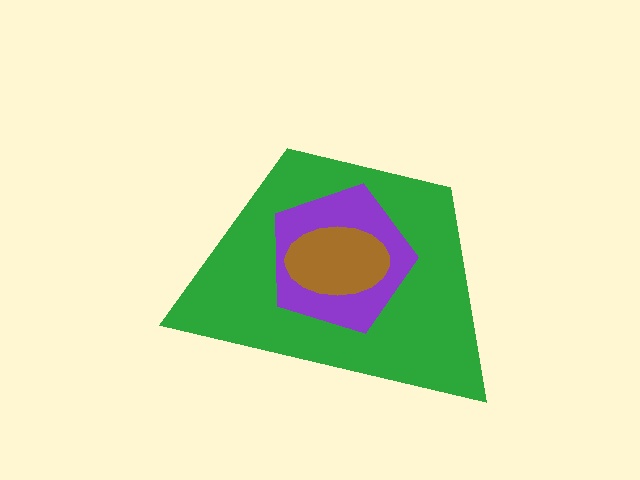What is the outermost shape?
The green trapezoid.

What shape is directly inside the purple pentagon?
The brown ellipse.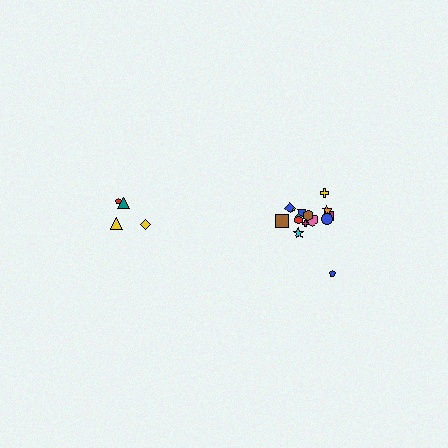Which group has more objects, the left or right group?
The right group.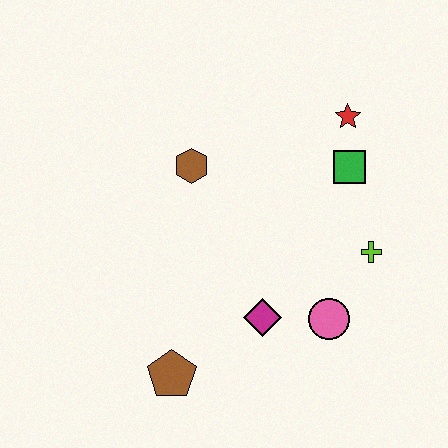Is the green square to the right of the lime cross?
No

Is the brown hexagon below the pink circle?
No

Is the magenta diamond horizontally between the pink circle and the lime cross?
No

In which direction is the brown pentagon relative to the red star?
The brown pentagon is below the red star.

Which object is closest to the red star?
The green square is closest to the red star.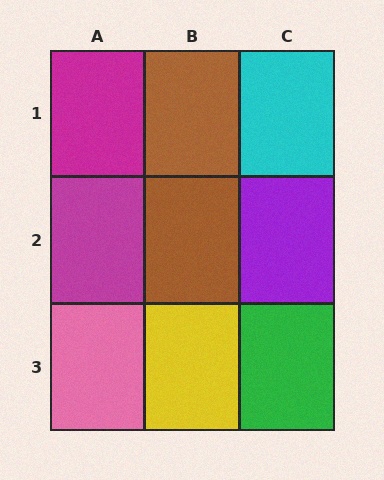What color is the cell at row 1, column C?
Cyan.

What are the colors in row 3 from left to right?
Pink, yellow, green.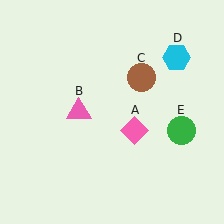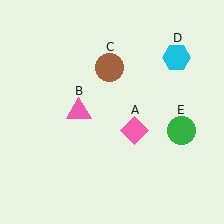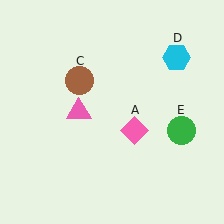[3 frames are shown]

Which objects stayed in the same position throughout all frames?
Pink diamond (object A) and pink triangle (object B) and cyan hexagon (object D) and green circle (object E) remained stationary.